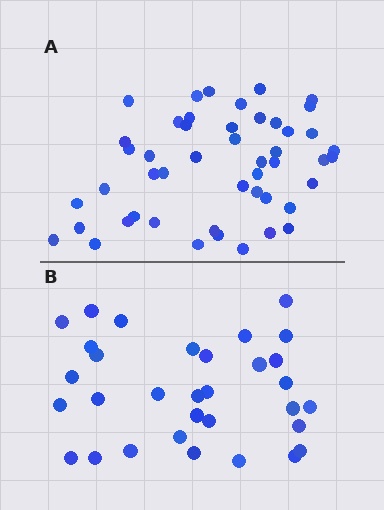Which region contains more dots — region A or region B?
Region A (the top region) has more dots.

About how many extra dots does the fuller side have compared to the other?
Region A has approximately 15 more dots than region B.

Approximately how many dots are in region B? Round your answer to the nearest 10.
About 30 dots. (The exact count is 32, which rounds to 30.)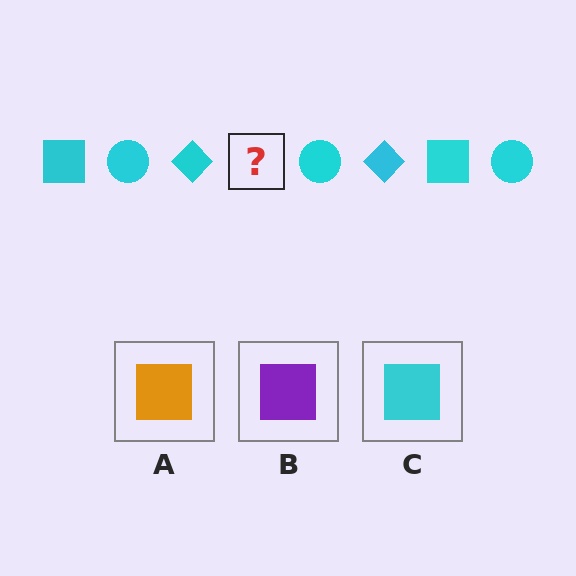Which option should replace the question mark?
Option C.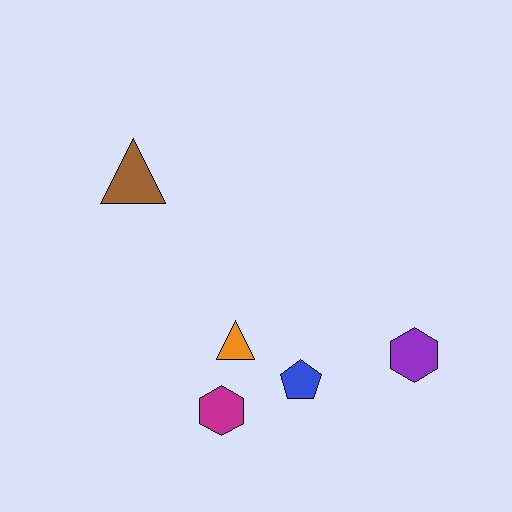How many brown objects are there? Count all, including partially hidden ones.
There is 1 brown object.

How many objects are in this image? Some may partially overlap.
There are 5 objects.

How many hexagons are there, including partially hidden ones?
There are 2 hexagons.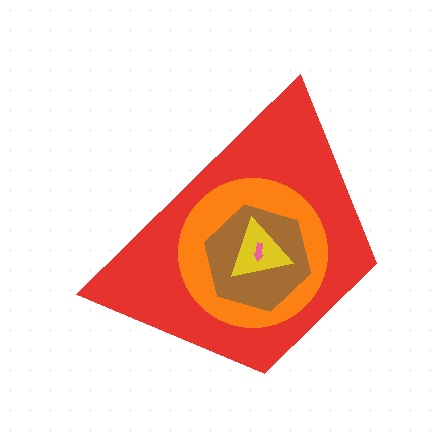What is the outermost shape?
The red trapezoid.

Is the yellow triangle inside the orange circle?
Yes.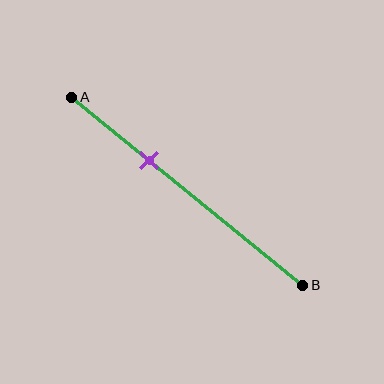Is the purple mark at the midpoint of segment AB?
No, the mark is at about 35% from A, not at the 50% midpoint.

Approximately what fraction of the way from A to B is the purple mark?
The purple mark is approximately 35% of the way from A to B.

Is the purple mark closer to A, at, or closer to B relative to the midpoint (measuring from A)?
The purple mark is closer to point A than the midpoint of segment AB.